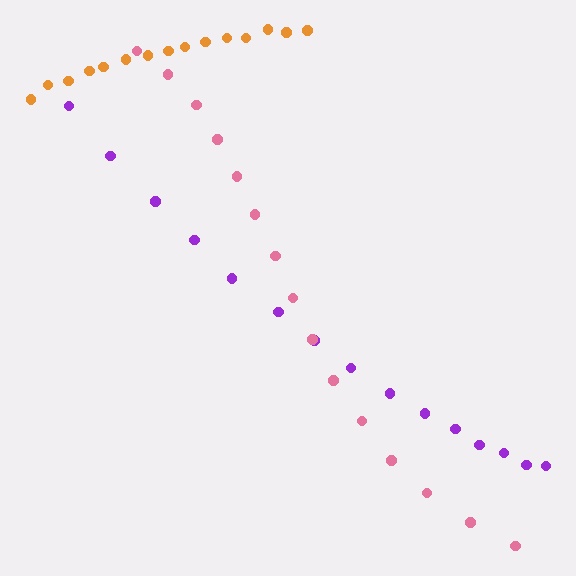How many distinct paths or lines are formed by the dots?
There are 3 distinct paths.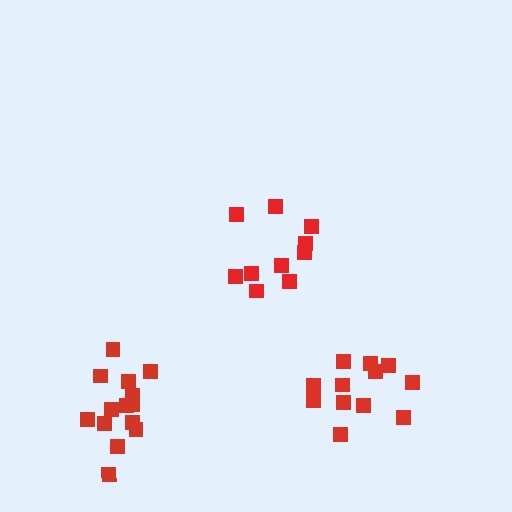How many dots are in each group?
Group 1: 10 dots, Group 2: 12 dots, Group 3: 14 dots (36 total).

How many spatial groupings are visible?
There are 3 spatial groupings.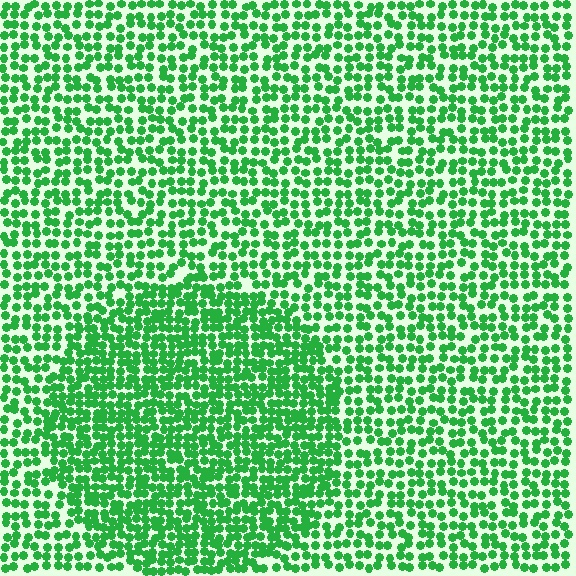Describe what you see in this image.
The image contains small green elements arranged at two different densities. A circle-shaped region is visible where the elements are more densely packed than the surrounding area.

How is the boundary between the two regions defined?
The boundary is defined by a change in element density (approximately 1.6x ratio). All elements are the same color, size, and shape.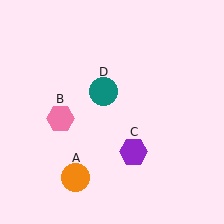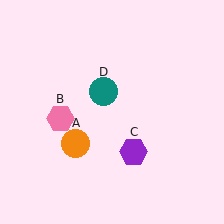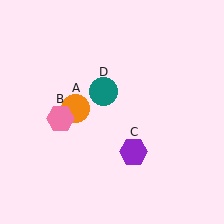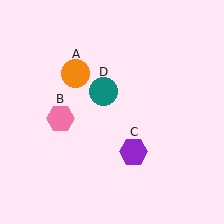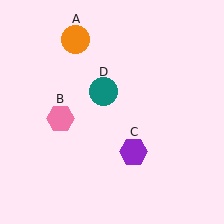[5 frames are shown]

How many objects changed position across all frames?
1 object changed position: orange circle (object A).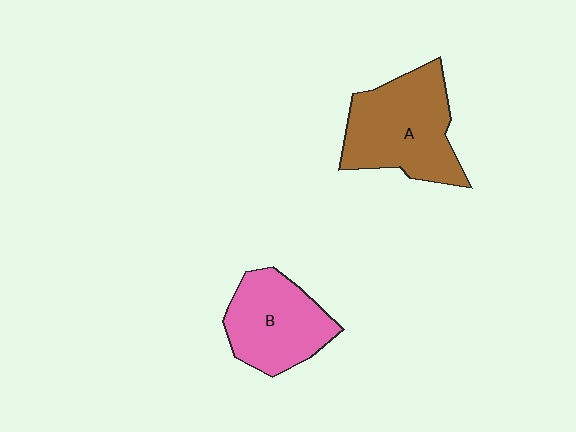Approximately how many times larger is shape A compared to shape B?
Approximately 1.2 times.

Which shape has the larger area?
Shape A (brown).